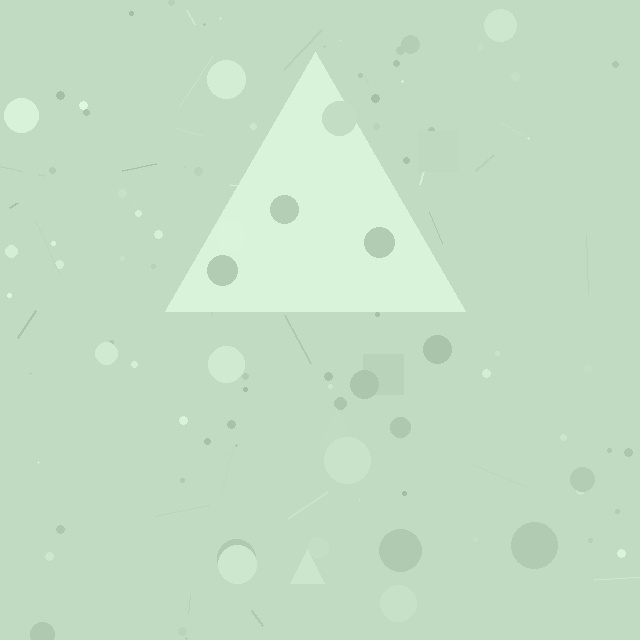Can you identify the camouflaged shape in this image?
The camouflaged shape is a triangle.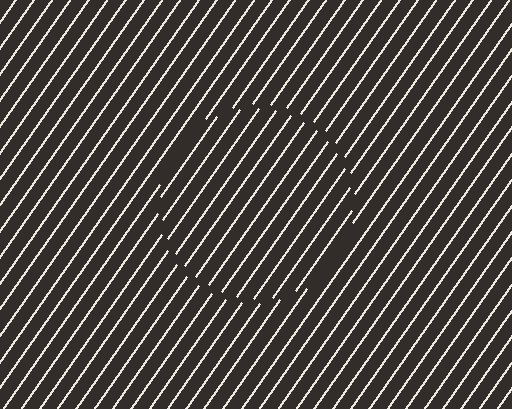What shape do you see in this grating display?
An illusory circle. The interior of the shape contains the same grating, shifted by half a period — the contour is defined by the phase discontinuity where line-ends from the inner and outer gratings abut.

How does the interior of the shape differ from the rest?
The interior of the shape contains the same grating, shifted by half a period — the contour is defined by the phase discontinuity where line-ends from the inner and outer gratings abut.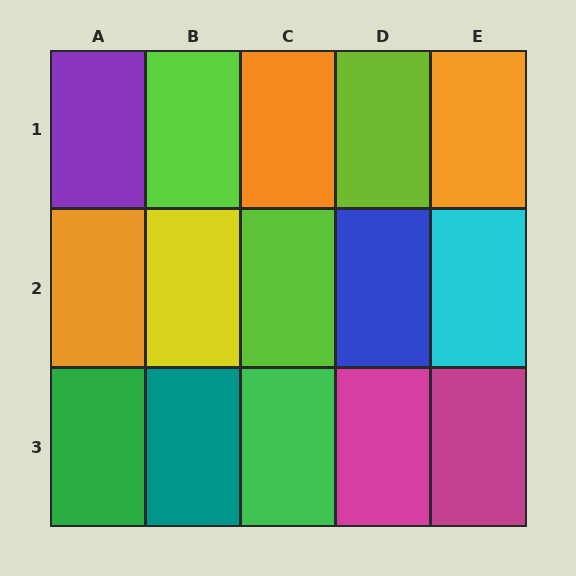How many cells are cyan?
1 cell is cyan.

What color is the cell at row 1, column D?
Lime.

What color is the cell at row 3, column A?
Green.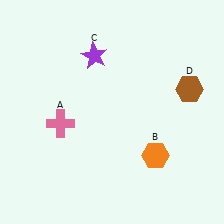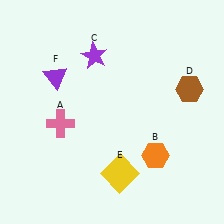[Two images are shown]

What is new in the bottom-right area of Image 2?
A yellow square (E) was added in the bottom-right area of Image 2.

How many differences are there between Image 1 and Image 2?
There are 2 differences between the two images.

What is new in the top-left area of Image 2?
A purple triangle (F) was added in the top-left area of Image 2.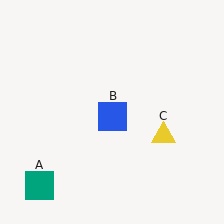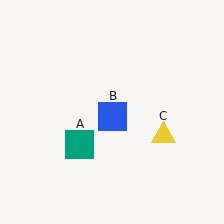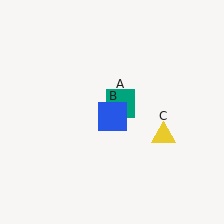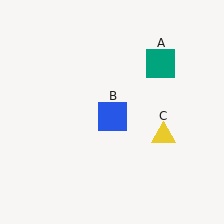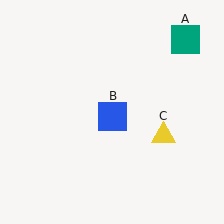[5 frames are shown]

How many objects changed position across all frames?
1 object changed position: teal square (object A).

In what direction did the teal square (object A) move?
The teal square (object A) moved up and to the right.